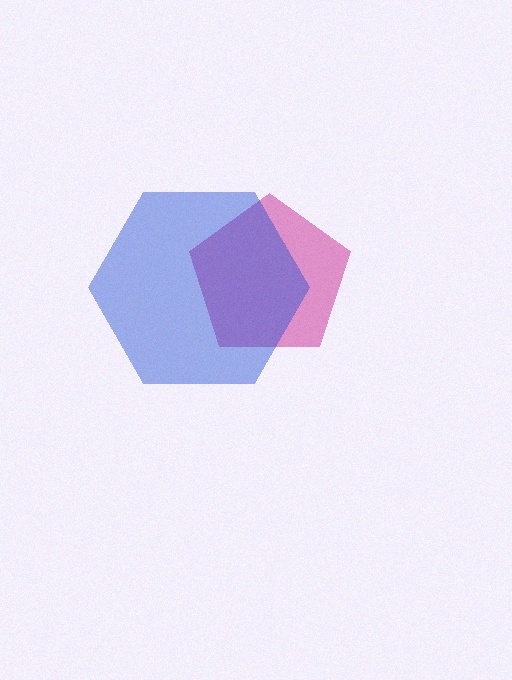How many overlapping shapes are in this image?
There are 2 overlapping shapes in the image.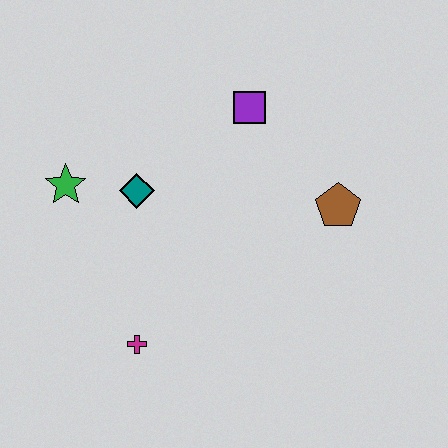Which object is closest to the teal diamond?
The green star is closest to the teal diamond.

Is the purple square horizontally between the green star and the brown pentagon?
Yes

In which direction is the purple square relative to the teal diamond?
The purple square is to the right of the teal diamond.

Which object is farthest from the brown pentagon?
The green star is farthest from the brown pentagon.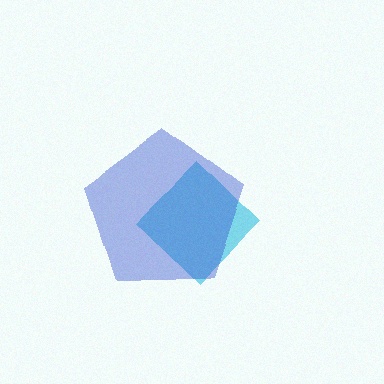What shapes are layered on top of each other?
The layered shapes are: a cyan diamond, a blue pentagon.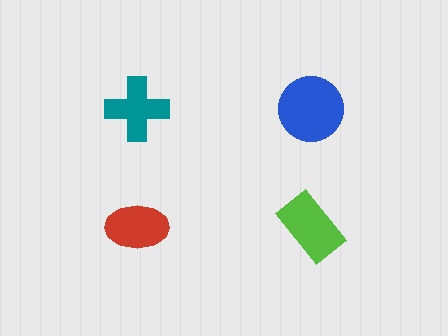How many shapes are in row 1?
2 shapes.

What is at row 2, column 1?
A red ellipse.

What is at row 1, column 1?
A teal cross.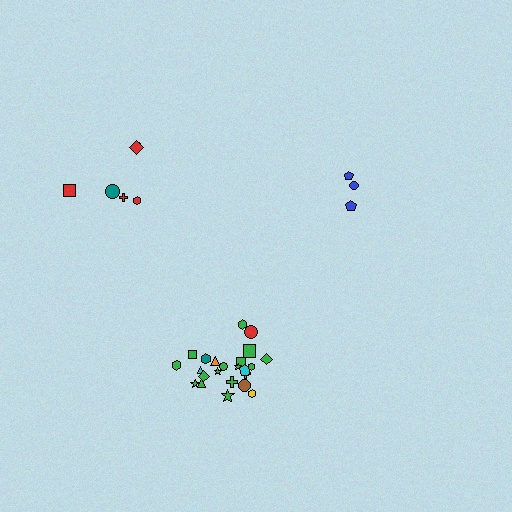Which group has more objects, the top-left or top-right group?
The top-left group.